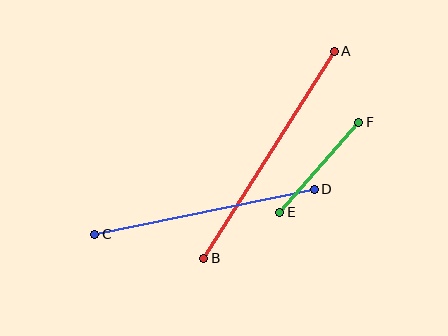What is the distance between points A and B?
The distance is approximately 245 pixels.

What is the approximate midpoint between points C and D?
The midpoint is at approximately (204, 212) pixels.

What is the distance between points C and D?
The distance is approximately 224 pixels.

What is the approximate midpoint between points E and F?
The midpoint is at approximately (319, 167) pixels.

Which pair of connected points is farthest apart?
Points A and B are farthest apart.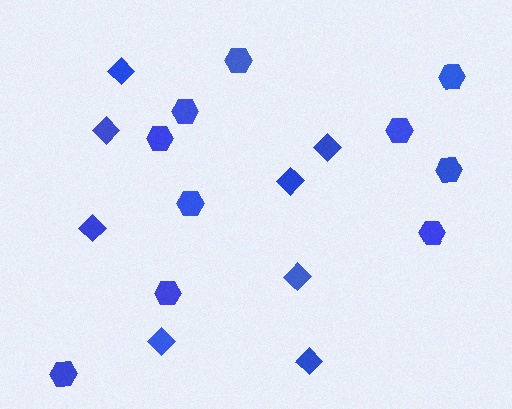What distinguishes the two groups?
There are 2 groups: one group of diamonds (8) and one group of hexagons (10).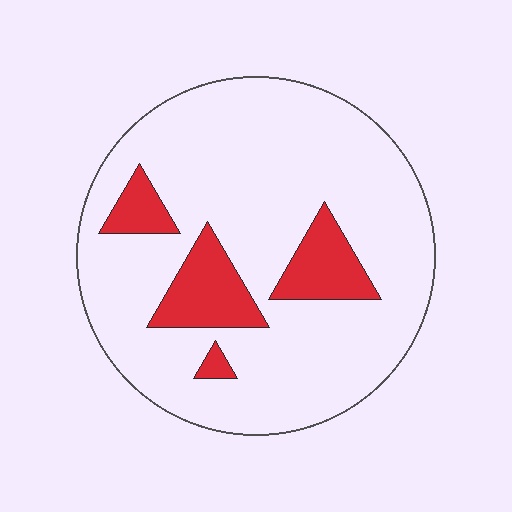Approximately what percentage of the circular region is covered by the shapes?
Approximately 15%.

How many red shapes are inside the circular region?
4.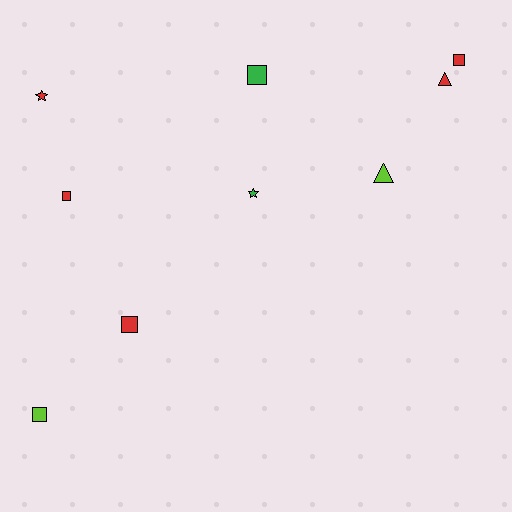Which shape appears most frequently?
Square, with 5 objects.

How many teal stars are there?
There are no teal stars.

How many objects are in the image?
There are 9 objects.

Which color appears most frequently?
Red, with 5 objects.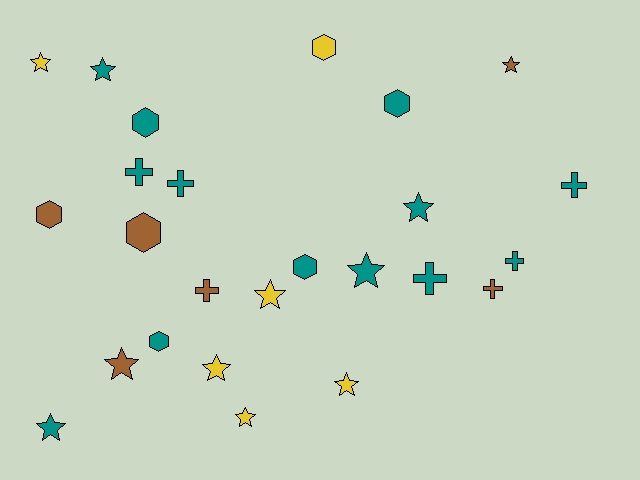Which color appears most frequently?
Teal, with 13 objects.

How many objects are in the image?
There are 25 objects.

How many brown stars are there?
There are 2 brown stars.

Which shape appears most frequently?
Star, with 11 objects.